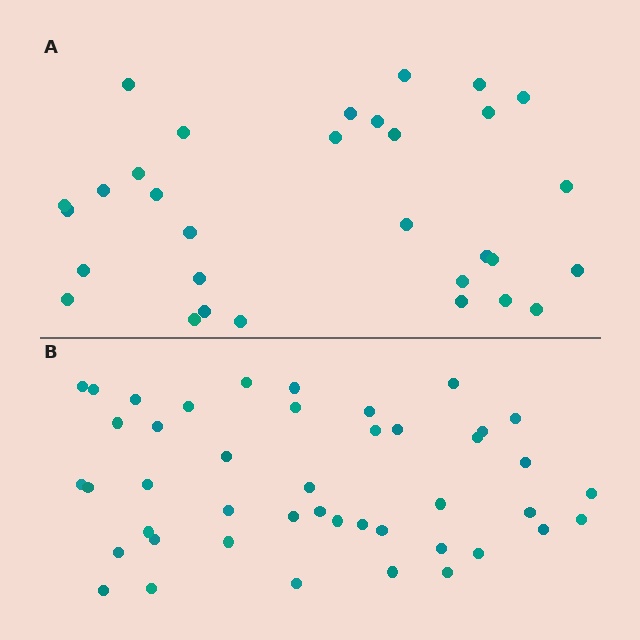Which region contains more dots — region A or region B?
Region B (the bottom region) has more dots.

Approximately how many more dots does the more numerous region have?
Region B has approximately 15 more dots than region A.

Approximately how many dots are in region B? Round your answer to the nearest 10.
About 40 dots. (The exact count is 44, which rounds to 40.)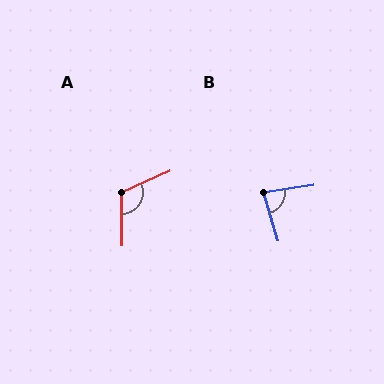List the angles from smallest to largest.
B (82°), A (113°).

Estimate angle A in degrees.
Approximately 113 degrees.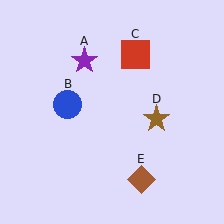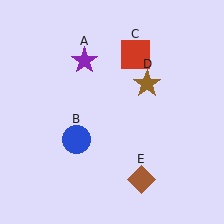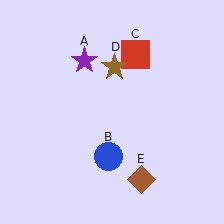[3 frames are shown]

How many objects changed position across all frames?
2 objects changed position: blue circle (object B), brown star (object D).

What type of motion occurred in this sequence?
The blue circle (object B), brown star (object D) rotated counterclockwise around the center of the scene.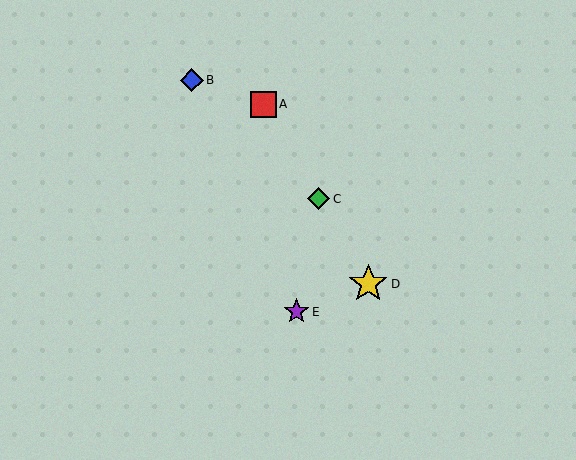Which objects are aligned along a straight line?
Objects A, C, D are aligned along a straight line.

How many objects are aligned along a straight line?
3 objects (A, C, D) are aligned along a straight line.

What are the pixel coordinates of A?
Object A is at (263, 104).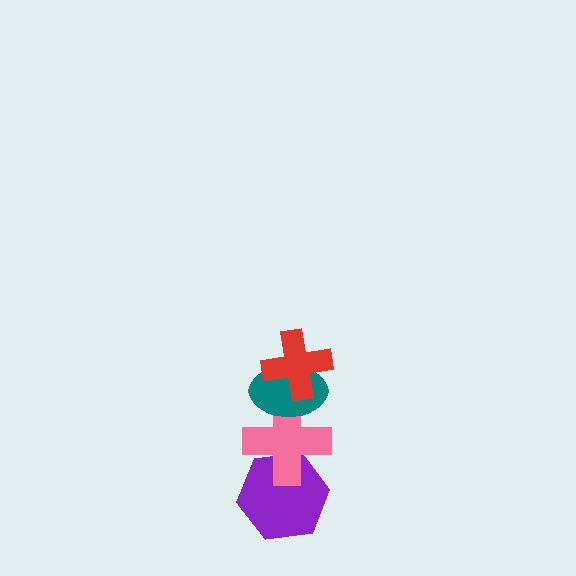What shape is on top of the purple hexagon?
The pink cross is on top of the purple hexagon.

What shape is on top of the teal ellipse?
The red cross is on top of the teal ellipse.